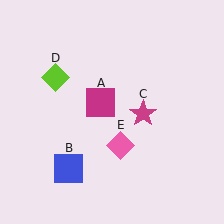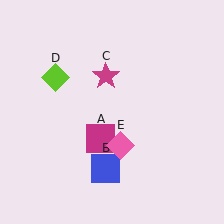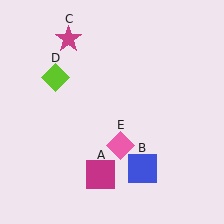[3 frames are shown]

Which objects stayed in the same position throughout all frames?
Lime diamond (object D) and pink diamond (object E) remained stationary.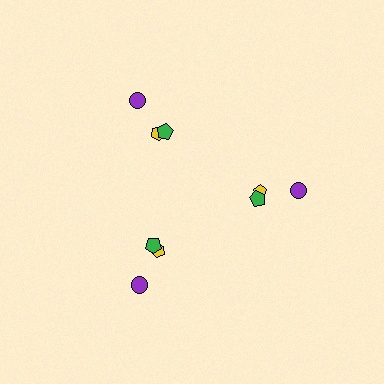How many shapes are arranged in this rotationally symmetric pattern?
There are 9 shapes, arranged in 3 groups of 3.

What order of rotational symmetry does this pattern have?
This pattern has 3-fold rotational symmetry.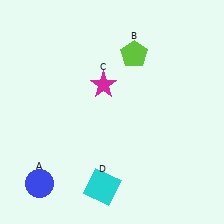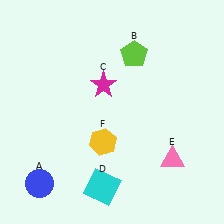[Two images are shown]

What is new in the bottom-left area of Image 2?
A yellow hexagon (F) was added in the bottom-left area of Image 2.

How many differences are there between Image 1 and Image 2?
There are 2 differences between the two images.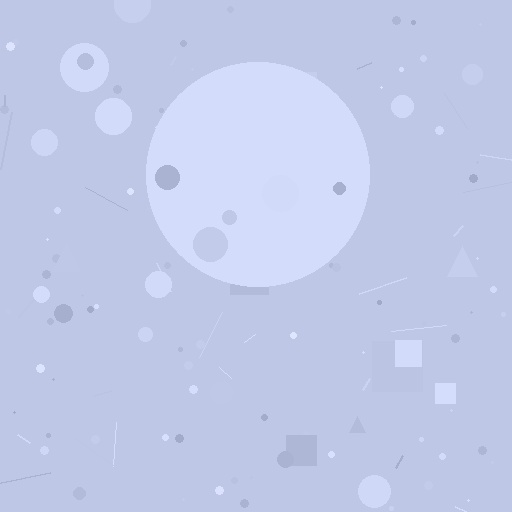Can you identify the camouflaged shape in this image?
The camouflaged shape is a circle.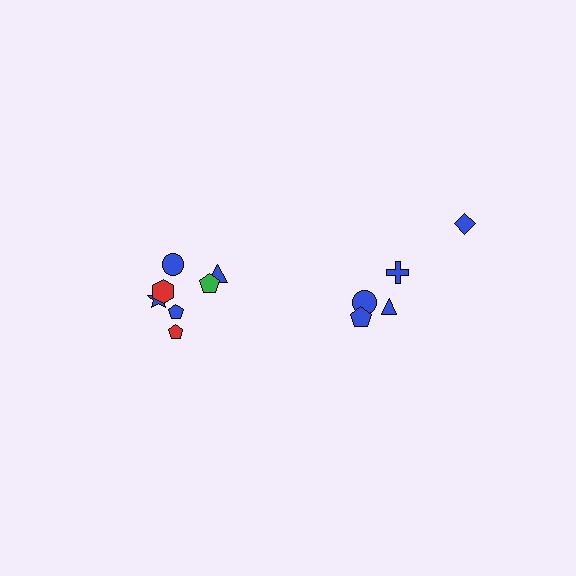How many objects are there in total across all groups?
There are 12 objects.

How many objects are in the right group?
There are 5 objects.